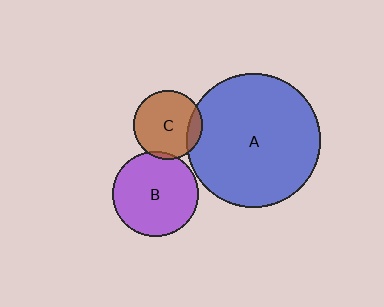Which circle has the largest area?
Circle A (blue).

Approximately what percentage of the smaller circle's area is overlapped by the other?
Approximately 5%.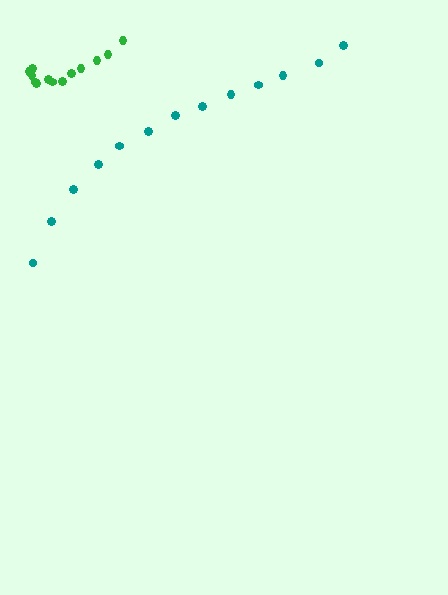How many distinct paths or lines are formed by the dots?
There are 2 distinct paths.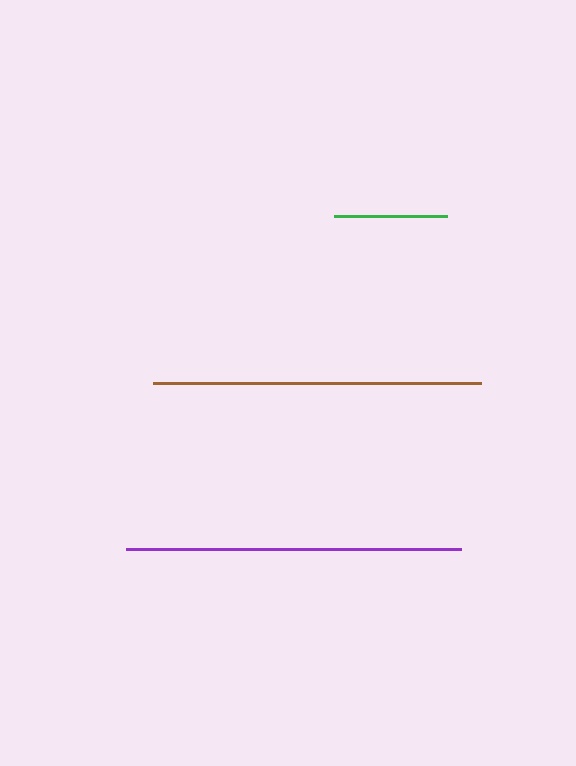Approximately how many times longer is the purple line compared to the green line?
The purple line is approximately 3.0 times the length of the green line.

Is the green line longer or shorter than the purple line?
The purple line is longer than the green line.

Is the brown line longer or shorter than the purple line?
The purple line is longer than the brown line.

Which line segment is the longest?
The purple line is the longest at approximately 335 pixels.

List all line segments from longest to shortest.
From longest to shortest: purple, brown, green.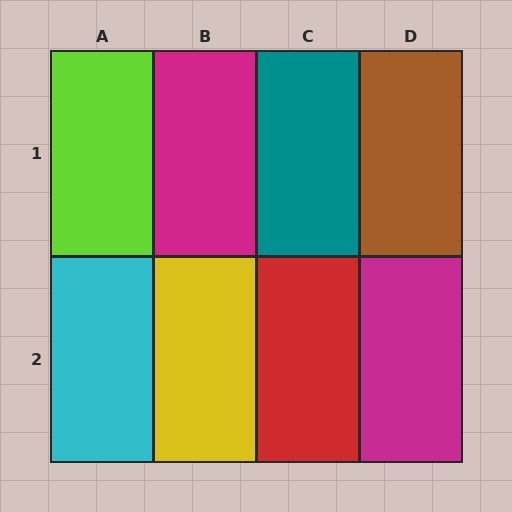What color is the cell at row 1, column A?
Lime.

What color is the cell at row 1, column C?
Teal.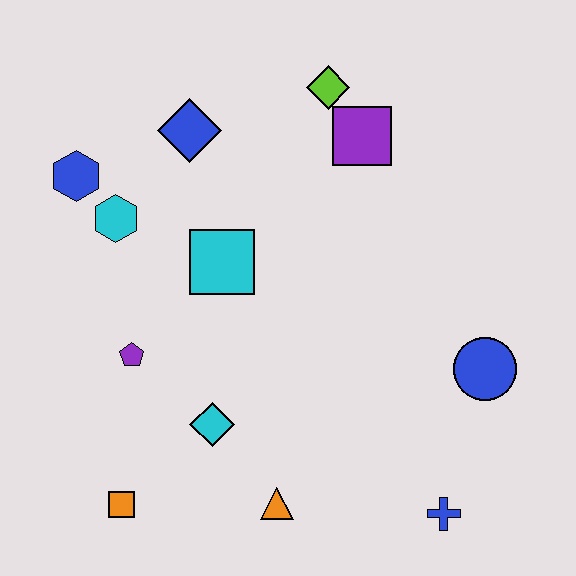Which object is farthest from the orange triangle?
The lime diamond is farthest from the orange triangle.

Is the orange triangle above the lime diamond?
No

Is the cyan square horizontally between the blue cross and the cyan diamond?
Yes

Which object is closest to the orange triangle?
The cyan diamond is closest to the orange triangle.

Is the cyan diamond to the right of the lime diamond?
No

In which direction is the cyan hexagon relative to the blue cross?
The cyan hexagon is to the left of the blue cross.